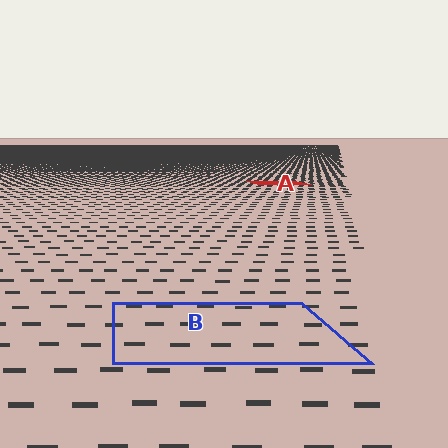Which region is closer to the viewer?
Region B is closer. The texture elements there are larger and more spread out.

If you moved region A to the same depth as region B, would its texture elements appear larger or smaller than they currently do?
They would appear larger. At a closer depth, the same texture elements are projected at a bigger on-screen size.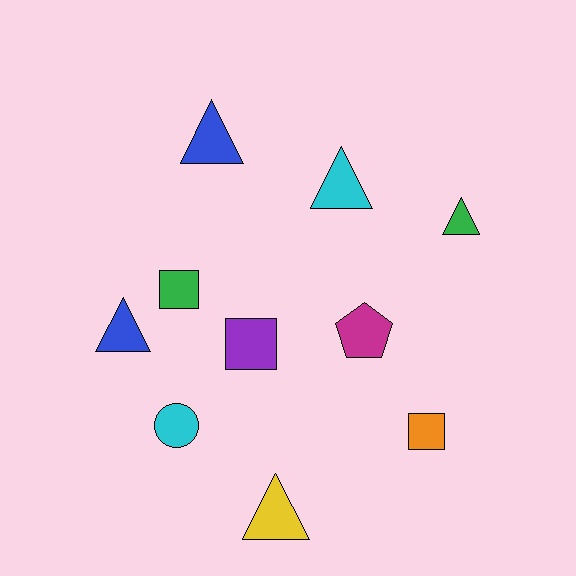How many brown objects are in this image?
There are no brown objects.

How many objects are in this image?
There are 10 objects.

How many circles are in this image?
There is 1 circle.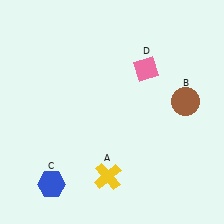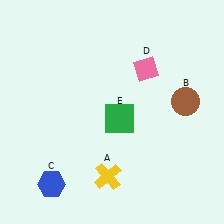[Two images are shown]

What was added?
A green square (E) was added in Image 2.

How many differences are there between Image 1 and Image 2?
There is 1 difference between the two images.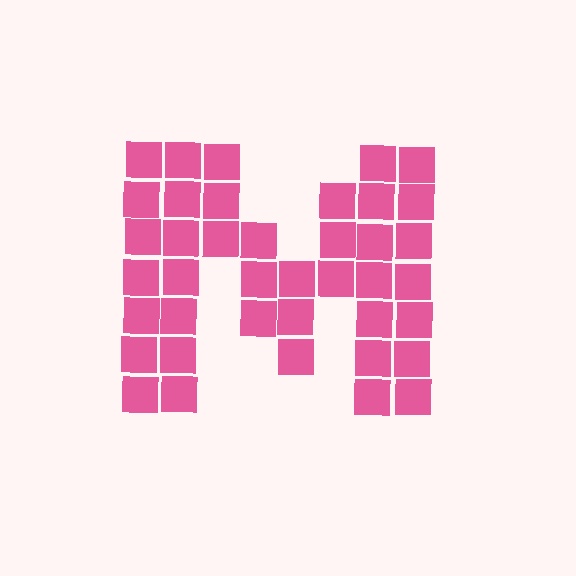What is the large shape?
The large shape is the letter M.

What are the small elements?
The small elements are squares.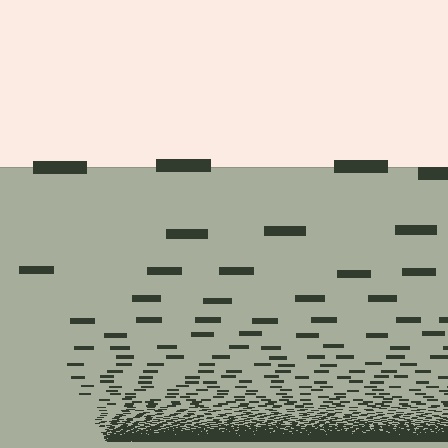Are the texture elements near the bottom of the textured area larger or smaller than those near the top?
Smaller. The gradient is inverted — elements near the bottom are smaller and denser.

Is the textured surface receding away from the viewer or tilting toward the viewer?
The surface appears to tilt toward the viewer. Texture elements get larger and sparser toward the top.